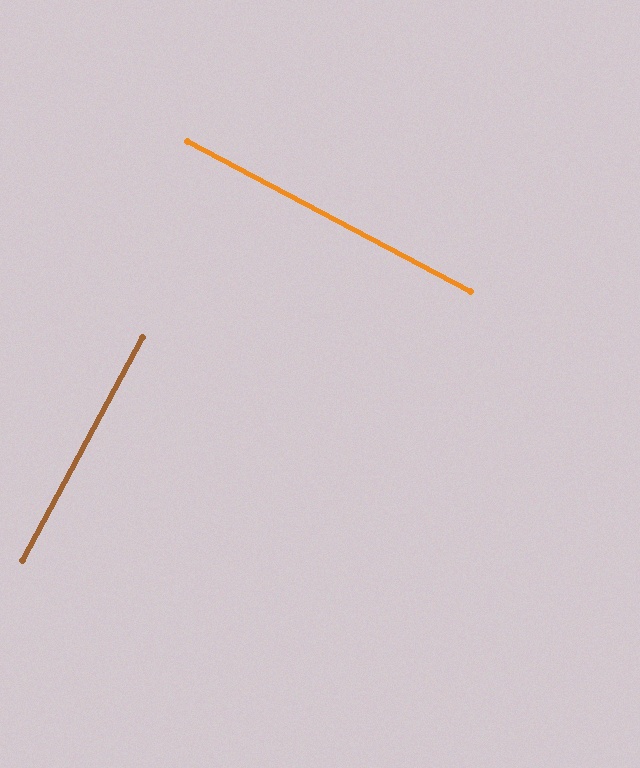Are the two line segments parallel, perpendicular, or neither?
Perpendicular — they meet at approximately 90°.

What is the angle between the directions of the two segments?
Approximately 90 degrees.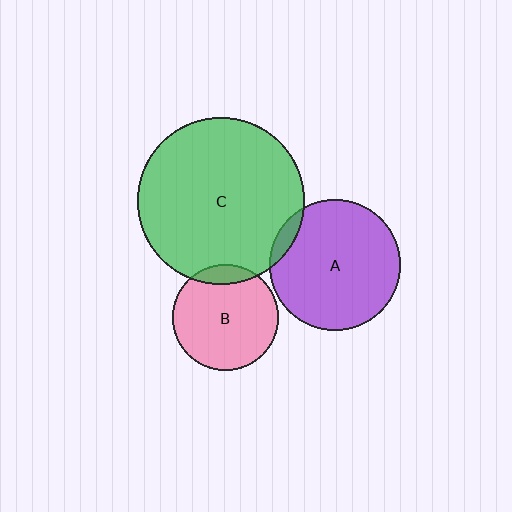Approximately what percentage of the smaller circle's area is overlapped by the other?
Approximately 5%.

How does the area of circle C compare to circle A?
Approximately 1.6 times.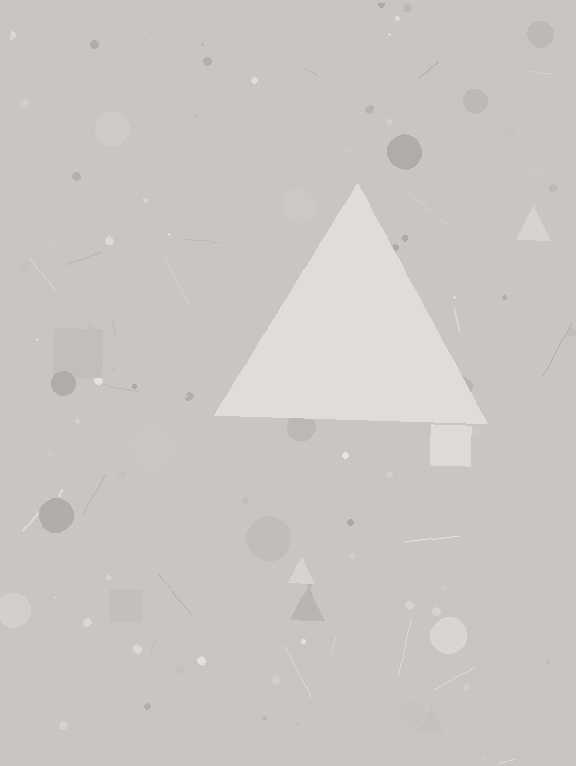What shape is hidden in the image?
A triangle is hidden in the image.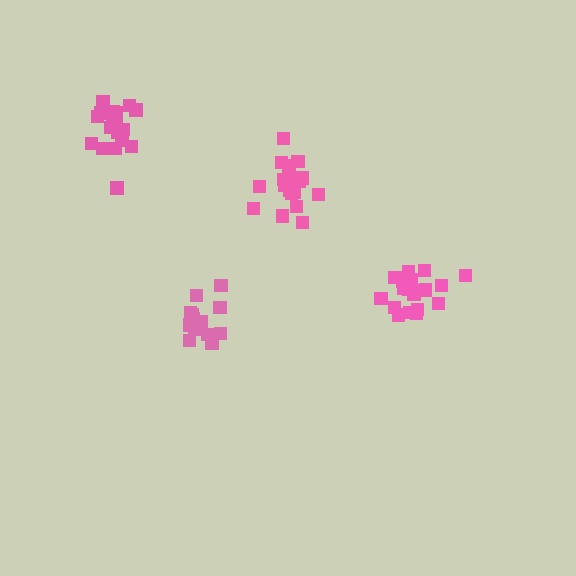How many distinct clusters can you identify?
There are 4 distinct clusters.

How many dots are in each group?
Group 1: 20 dots, Group 2: 20 dots, Group 3: 16 dots, Group 4: 21 dots (77 total).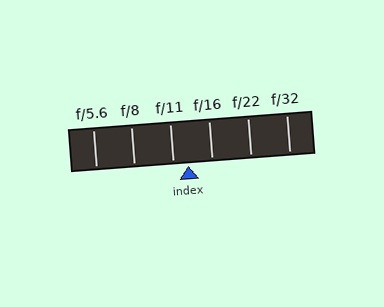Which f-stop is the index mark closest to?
The index mark is closest to f/11.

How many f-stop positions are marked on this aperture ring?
There are 6 f-stop positions marked.